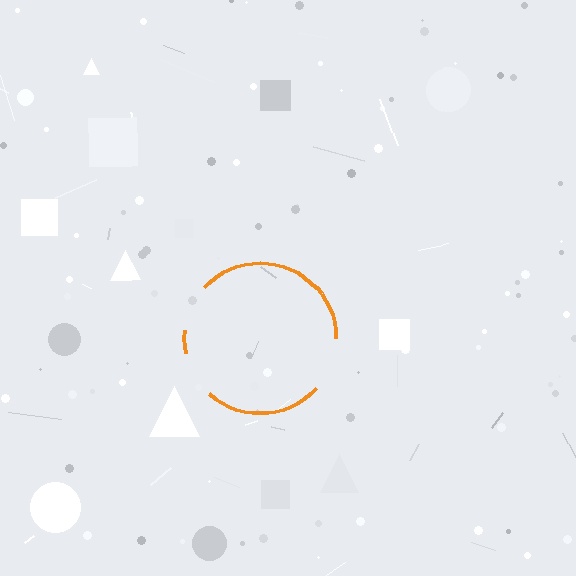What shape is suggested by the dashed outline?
The dashed outline suggests a circle.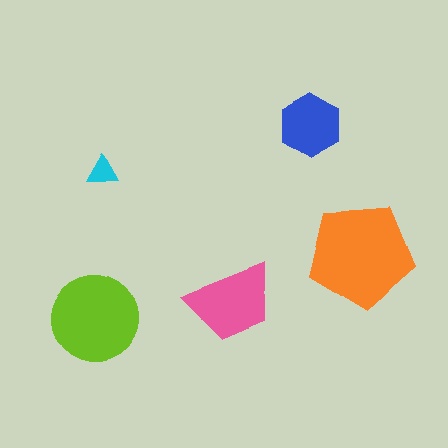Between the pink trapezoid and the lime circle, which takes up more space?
The lime circle.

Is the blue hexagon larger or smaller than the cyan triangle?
Larger.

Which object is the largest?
The orange pentagon.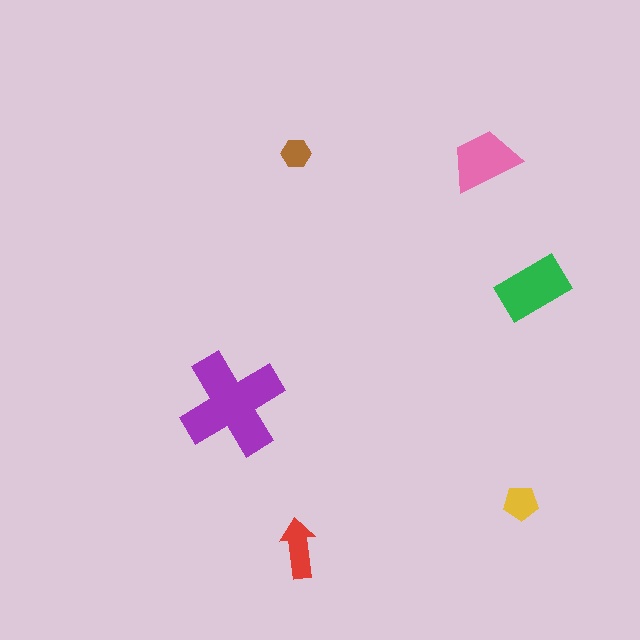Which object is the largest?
The purple cross.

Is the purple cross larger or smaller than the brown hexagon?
Larger.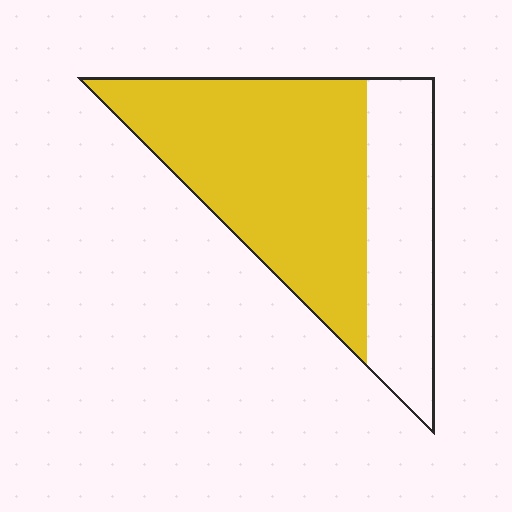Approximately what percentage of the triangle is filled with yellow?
Approximately 65%.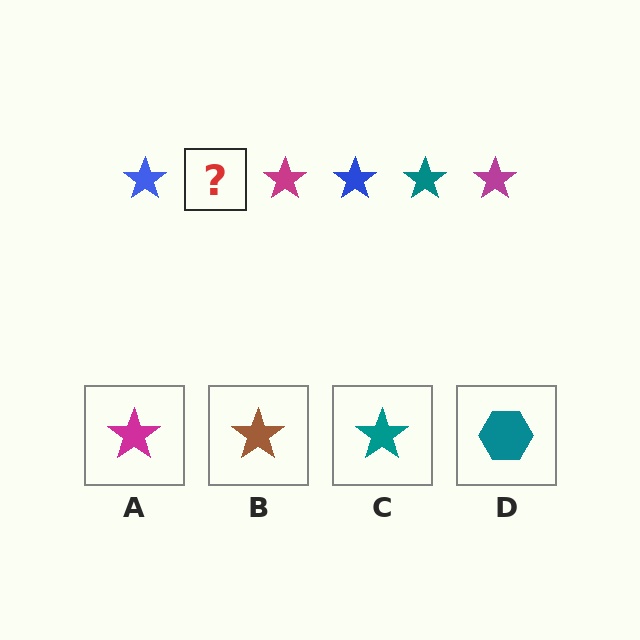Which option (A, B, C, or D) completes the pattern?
C.